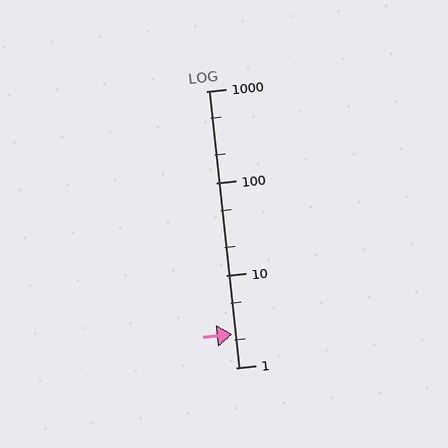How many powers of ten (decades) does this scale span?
The scale spans 3 decades, from 1 to 1000.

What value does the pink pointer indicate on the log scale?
The pointer indicates approximately 2.3.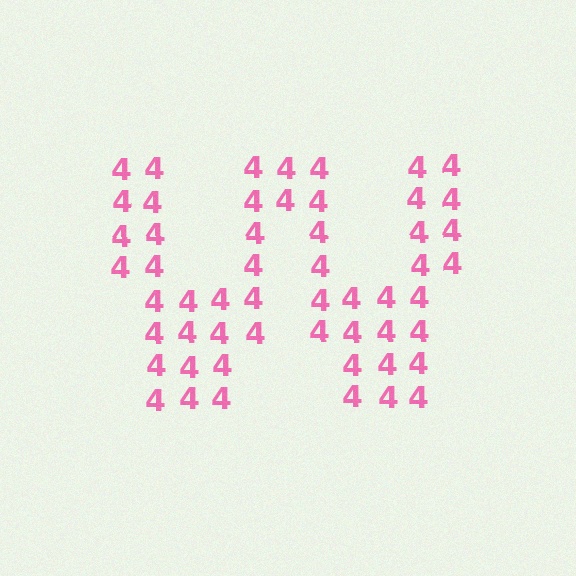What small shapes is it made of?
It is made of small digit 4's.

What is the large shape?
The large shape is the letter W.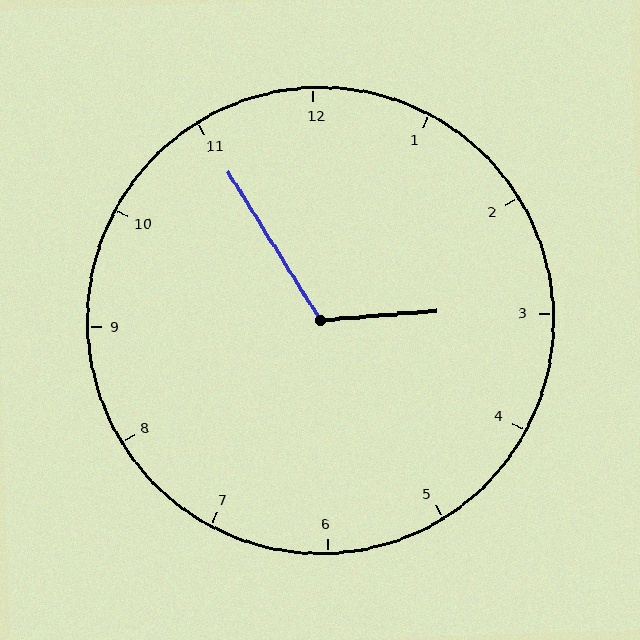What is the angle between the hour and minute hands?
Approximately 118 degrees.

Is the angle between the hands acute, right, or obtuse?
It is obtuse.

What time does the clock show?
2:55.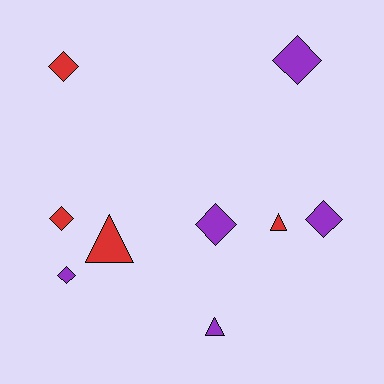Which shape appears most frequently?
Diamond, with 6 objects.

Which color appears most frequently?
Purple, with 5 objects.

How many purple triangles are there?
There is 1 purple triangle.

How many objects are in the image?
There are 9 objects.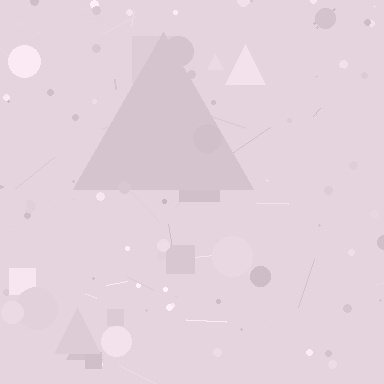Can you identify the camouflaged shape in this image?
The camouflaged shape is a triangle.